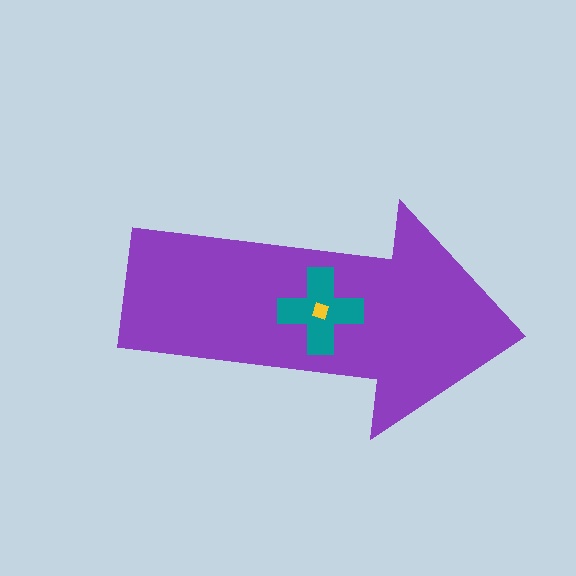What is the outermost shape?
The purple arrow.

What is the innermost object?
The yellow square.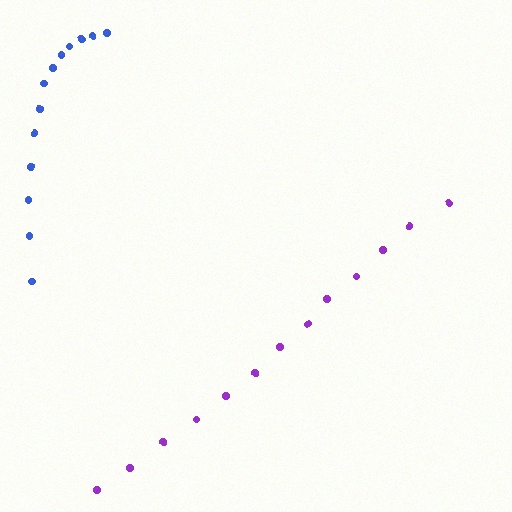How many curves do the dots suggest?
There are 2 distinct paths.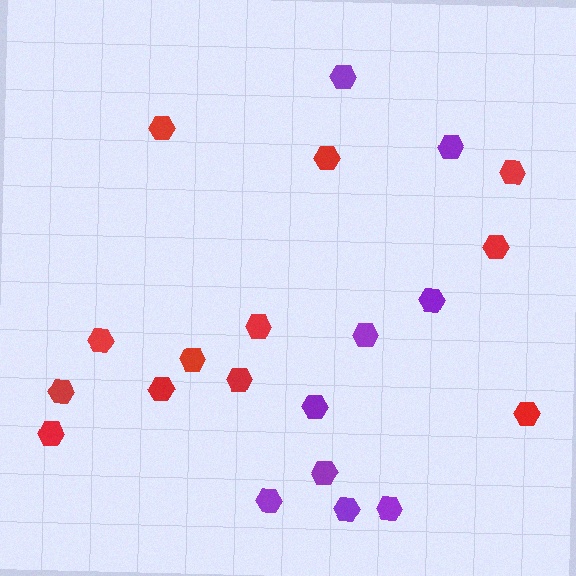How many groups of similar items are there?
There are 2 groups: one group of purple hexagons (9) and one group of red hexagons (12).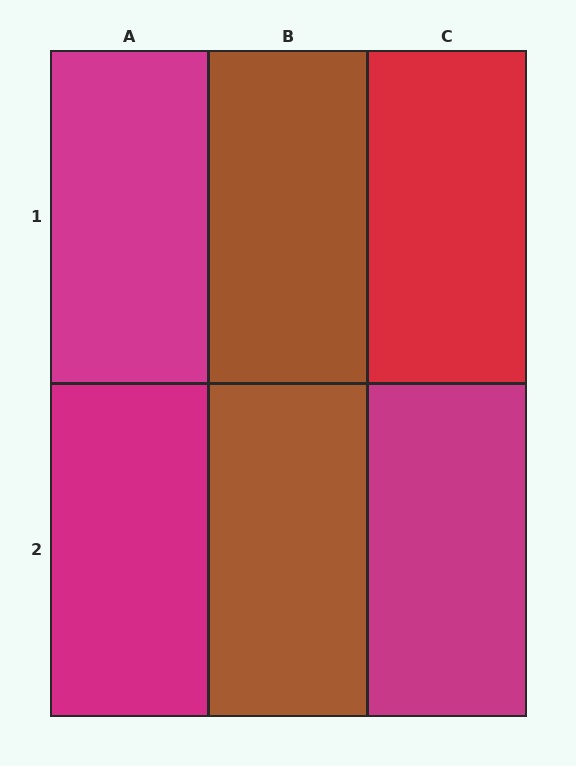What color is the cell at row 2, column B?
Brown.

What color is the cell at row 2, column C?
Magenta.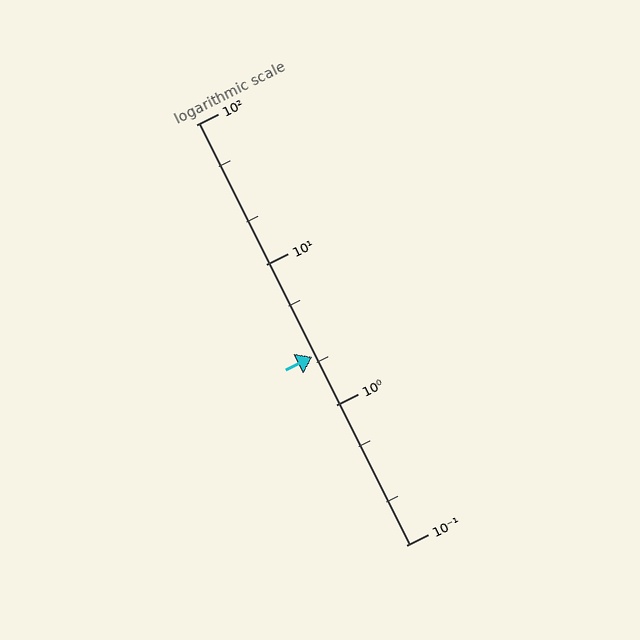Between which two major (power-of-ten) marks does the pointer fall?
The pointer is between 1 and 10.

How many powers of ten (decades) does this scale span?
The scale spans 3 decades, from 0.1 to 100.